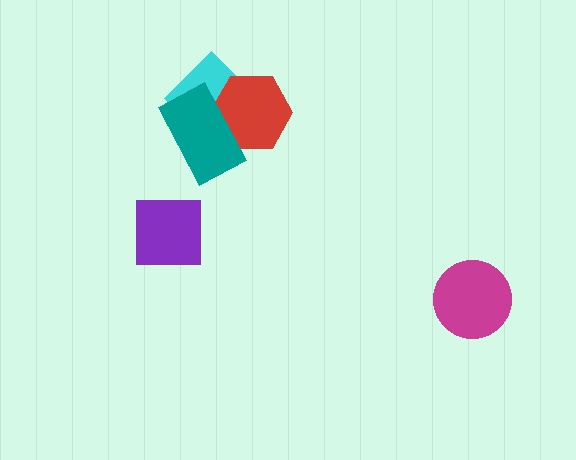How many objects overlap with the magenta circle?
0 objects overlap with the magenta circle.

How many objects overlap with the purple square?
0 objects overlap with the purple square.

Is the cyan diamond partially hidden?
Yes, it is partially covered by another shape.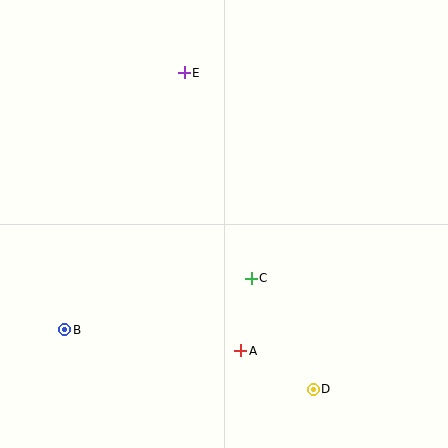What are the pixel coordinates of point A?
Point A is at (241, 351).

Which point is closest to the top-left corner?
Point E is closest to the top-left corner.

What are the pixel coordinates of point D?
Point D is at (313, 389).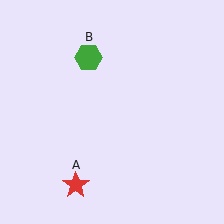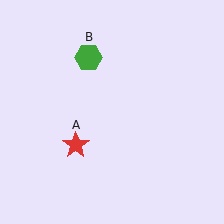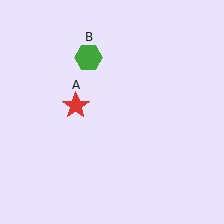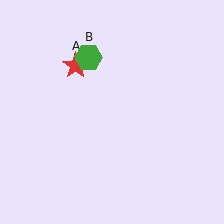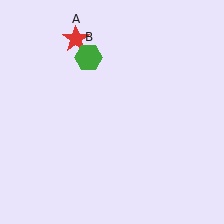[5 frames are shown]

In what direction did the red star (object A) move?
The red star (object A) moved up.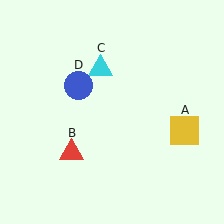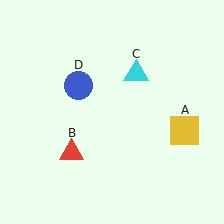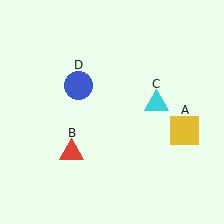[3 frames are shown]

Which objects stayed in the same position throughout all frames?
Yellow square (object A) and red triangle (object B) and blue circle (object D) remained stationary.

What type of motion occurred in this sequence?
The cyan triangle (object C) rotated clockwise around the center of the scene.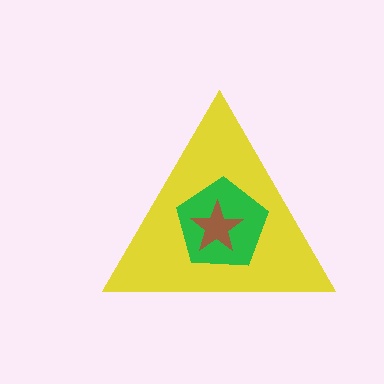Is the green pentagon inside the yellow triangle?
Yes.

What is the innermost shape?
The brown star.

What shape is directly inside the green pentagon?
The brown star.